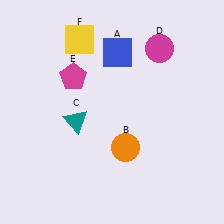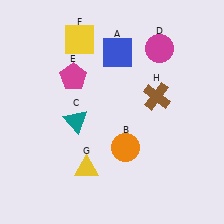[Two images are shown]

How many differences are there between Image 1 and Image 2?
There are 2 differences between the two images.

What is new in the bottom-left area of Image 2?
A yellow triangle (G) was added in the bottom-left area of Image 2.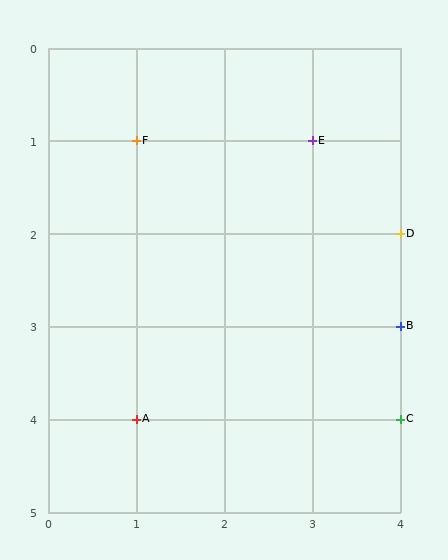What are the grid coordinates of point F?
Point F is at grid coordinates (1, 1).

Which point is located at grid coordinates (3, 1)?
Point E is at (3, 1).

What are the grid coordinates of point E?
Point E is at grid coordinates (3, 1).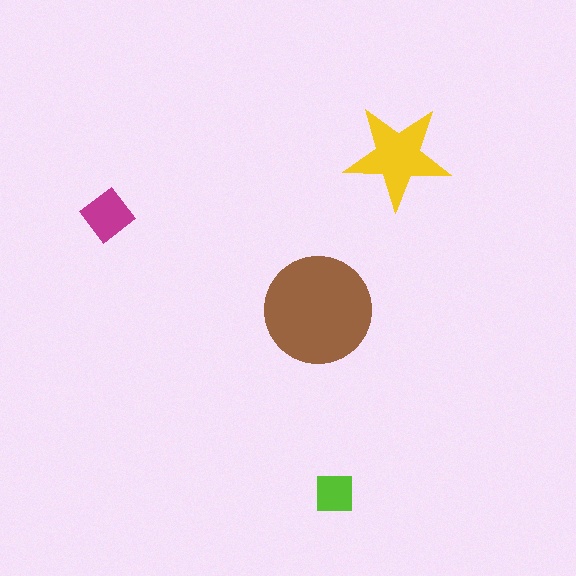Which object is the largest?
The brown circle.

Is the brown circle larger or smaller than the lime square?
Larger.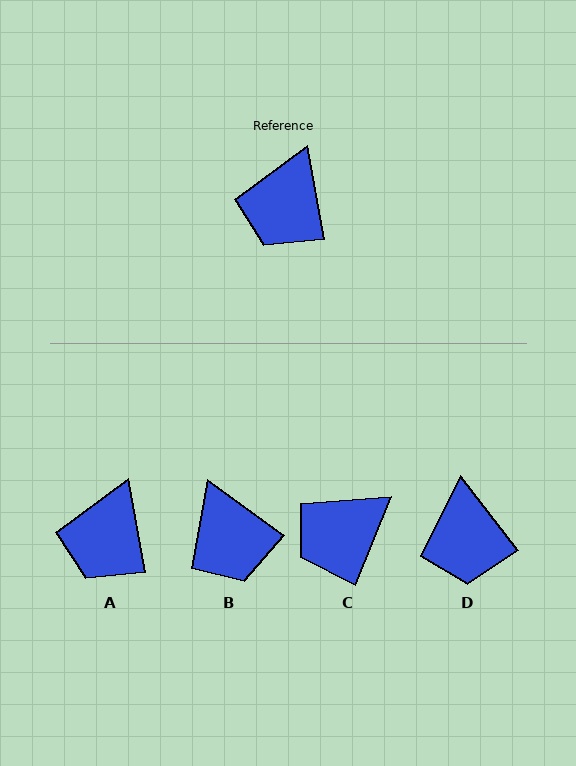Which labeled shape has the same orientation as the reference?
A.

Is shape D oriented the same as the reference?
No, it is off by about 27 degrees.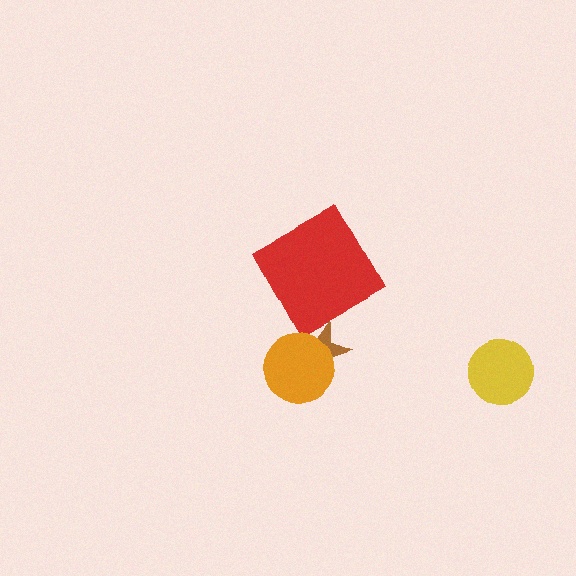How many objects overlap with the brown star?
1 object overlaps with the brown star.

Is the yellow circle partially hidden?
No, no other shape covers it.